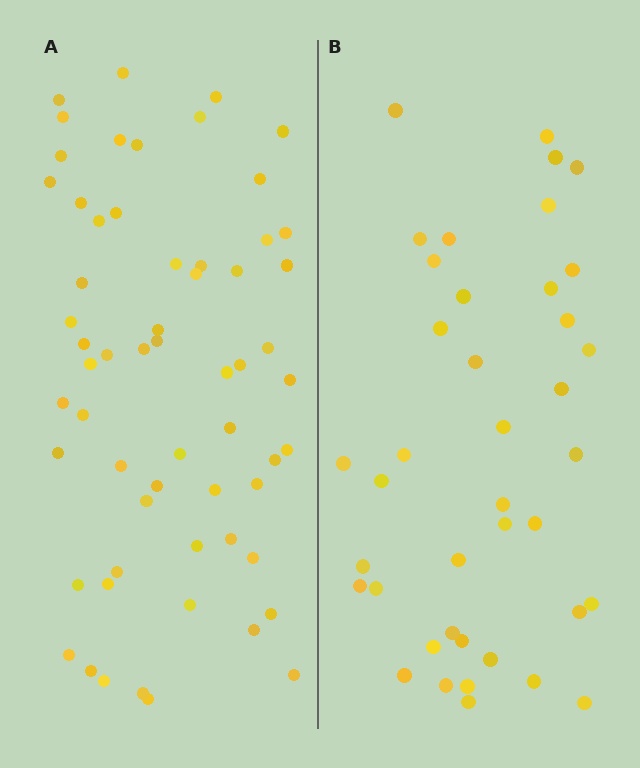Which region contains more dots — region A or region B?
Region A (the left region) has more dots.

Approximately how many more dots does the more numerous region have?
Region A has approximately 20 more dots than region B.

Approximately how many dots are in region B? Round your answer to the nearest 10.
About 40 dots.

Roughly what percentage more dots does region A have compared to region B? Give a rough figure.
About 50% more.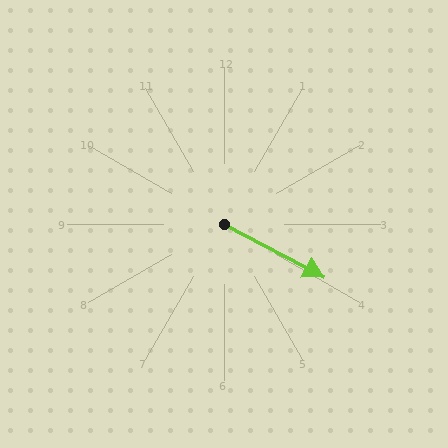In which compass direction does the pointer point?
Southeast.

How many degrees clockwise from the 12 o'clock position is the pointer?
Approximately 118 degrees.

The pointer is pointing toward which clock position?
Roughly 4 o'clock.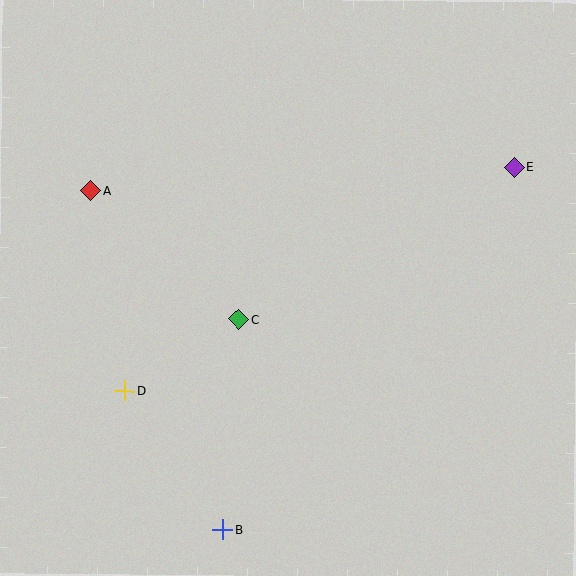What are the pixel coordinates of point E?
Point E is at (515, 167).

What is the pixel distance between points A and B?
The distance between A and B is 363 pixels.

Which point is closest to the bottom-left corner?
Point D is closest to the bottom-left corner.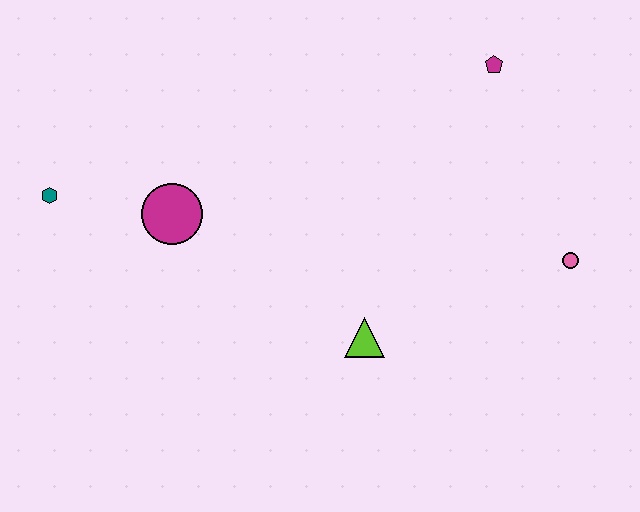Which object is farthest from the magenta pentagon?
The teal hexagon is farthest from the magenta pentagon.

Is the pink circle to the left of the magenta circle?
No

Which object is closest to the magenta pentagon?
The pink circle is closest to the magenta pentagon.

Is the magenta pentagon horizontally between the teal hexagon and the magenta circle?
No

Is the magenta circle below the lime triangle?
No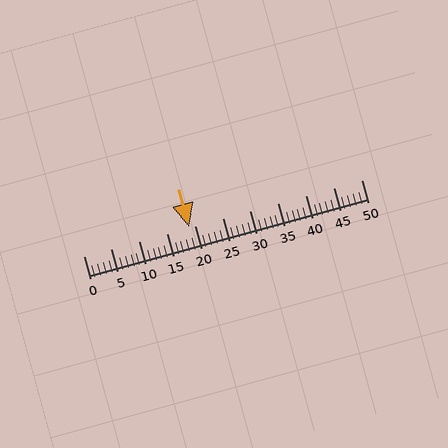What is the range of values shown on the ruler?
The ruler shows values from 0 to 50.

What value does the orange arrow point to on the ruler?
The orange arrow points to approximately 19.